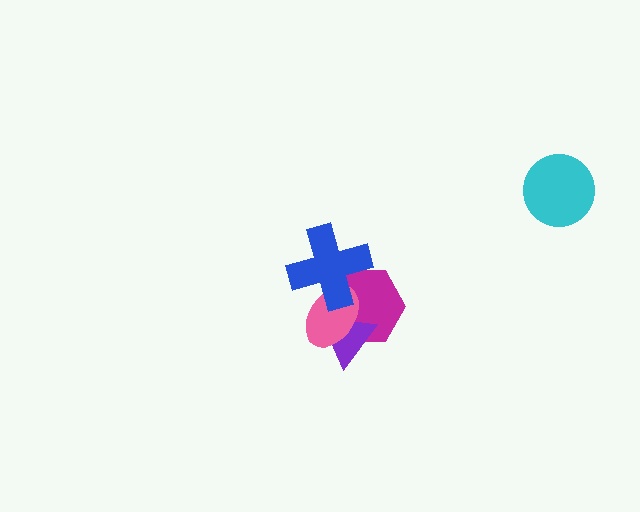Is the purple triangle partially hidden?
Yes, it is partially covered by another shape.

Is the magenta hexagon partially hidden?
Yes, it is partially covered by another shape.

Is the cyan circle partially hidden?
No, no other shape covers it.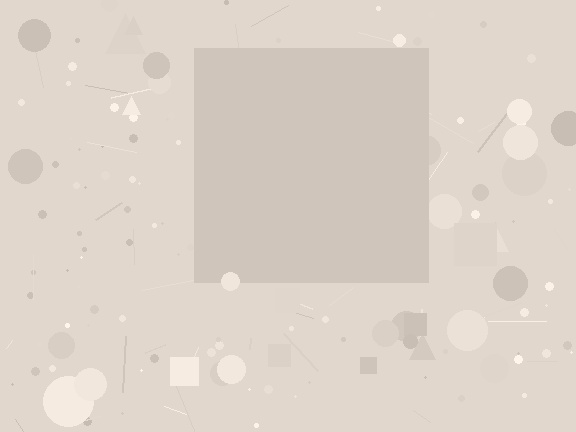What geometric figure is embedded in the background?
A square is embedded in the background.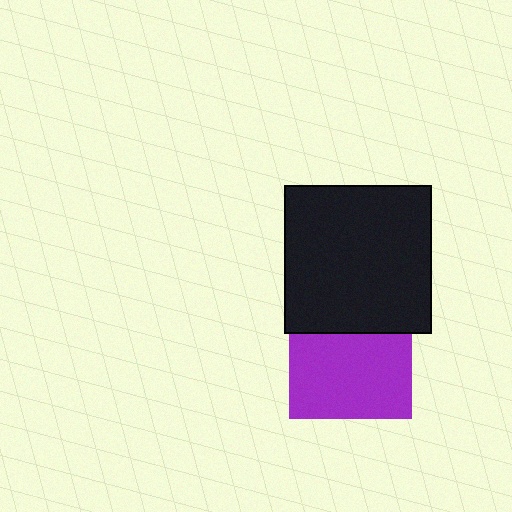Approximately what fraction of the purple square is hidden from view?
Roughly 31% of the purple square is hidden behind the black square.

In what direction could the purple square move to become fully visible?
The purple square could move down. That would shift it out from behind the black square entirely.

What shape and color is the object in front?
The object in front is a black square.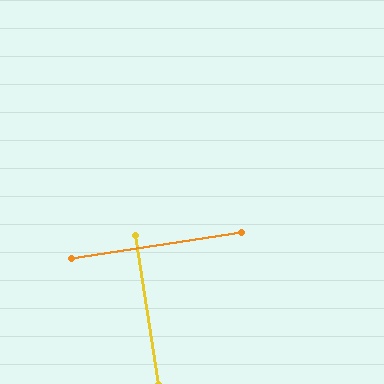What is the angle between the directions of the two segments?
Approximately 90 degrees.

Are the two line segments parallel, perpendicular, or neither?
Perpendicular — they meet at approximately 90°.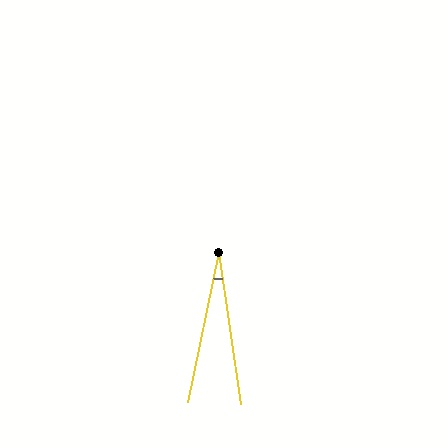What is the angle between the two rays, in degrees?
Approximately 20 degrees.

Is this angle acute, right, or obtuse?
It is acute.